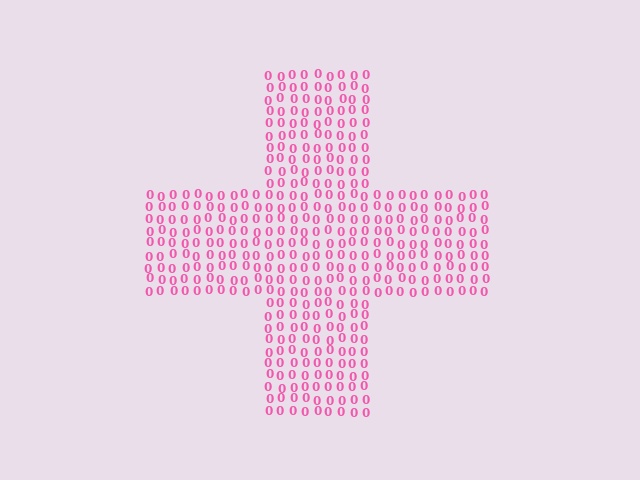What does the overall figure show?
The overall figure shows a cross.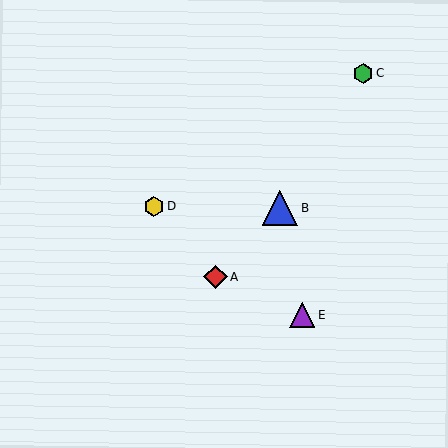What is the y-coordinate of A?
Object A is at y≈277.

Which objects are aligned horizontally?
Objects B, D are aligned horizontally.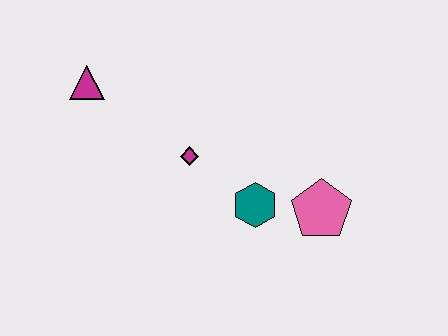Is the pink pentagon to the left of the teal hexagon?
No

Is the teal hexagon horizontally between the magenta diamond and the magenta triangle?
No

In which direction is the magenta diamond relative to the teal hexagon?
The magenta diamond is to the left of the teal hexagon.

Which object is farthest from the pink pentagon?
The magenta triangle is farthest from the pink pentagon.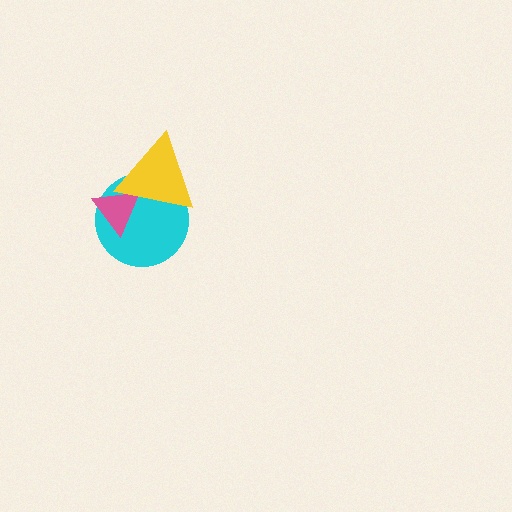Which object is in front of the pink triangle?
The yellow triangle is in front of the pink triangle.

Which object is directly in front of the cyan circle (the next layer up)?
The pink triangle is directly in front of the cyan circle.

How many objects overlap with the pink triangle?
2 objects overlap with the pink triangle.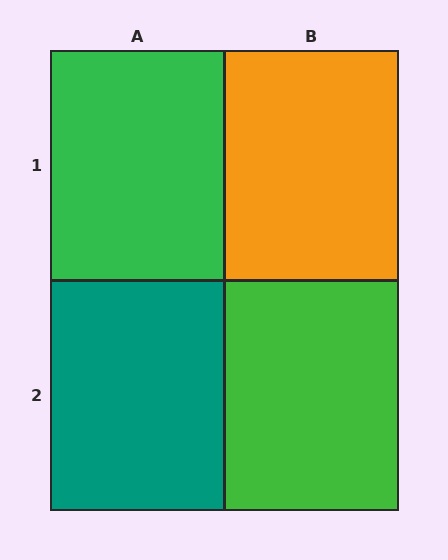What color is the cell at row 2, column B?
Green.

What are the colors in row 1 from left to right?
Green, orange.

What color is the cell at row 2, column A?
Teal.